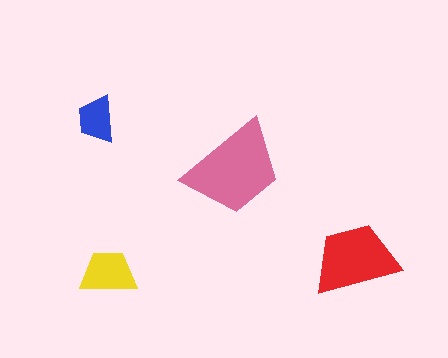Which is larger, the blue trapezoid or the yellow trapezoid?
The yellow one.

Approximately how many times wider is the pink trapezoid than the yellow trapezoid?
About 1.5 times wider.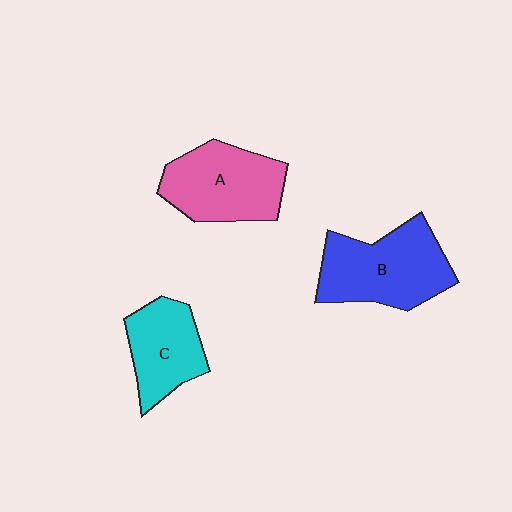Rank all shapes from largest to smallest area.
From largest to smallest: B (blue), A (pink), C (cyan).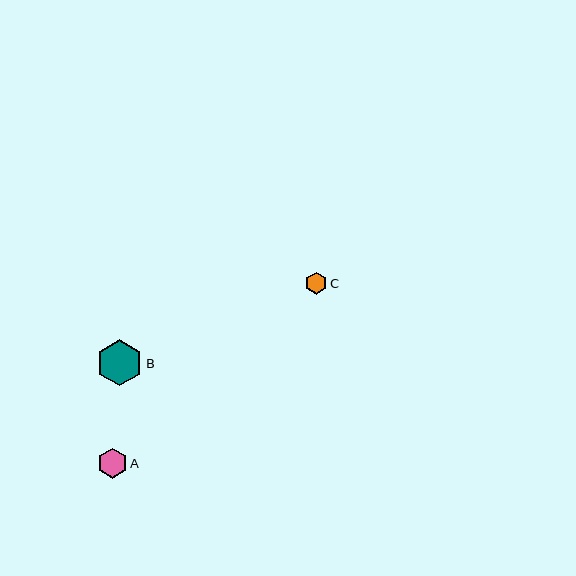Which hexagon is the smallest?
Hexagon C is the smallest with a size of approximately 22 pixels.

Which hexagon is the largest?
Hexagon B is the largest with a size of approximately 46 pixels.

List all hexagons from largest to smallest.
From largest to smallest: B, A, C.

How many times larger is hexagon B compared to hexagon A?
Hexagon B is approximately 1.5 times the size of hexagon A.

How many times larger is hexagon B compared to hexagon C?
Hexagon B is approximately 2.1 times the size of hexagon C.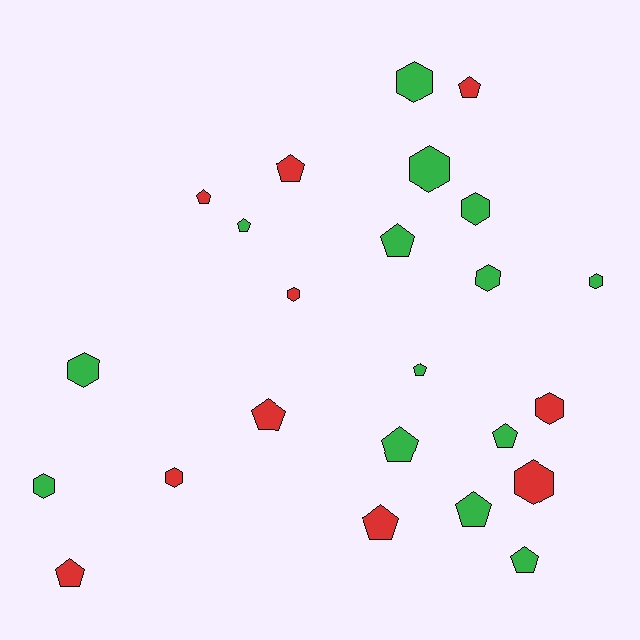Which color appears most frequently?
Green, with 14 objects.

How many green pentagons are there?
There are 7 green pentagons.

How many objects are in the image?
There are 24 objects.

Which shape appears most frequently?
Pentagon, with 13 objects.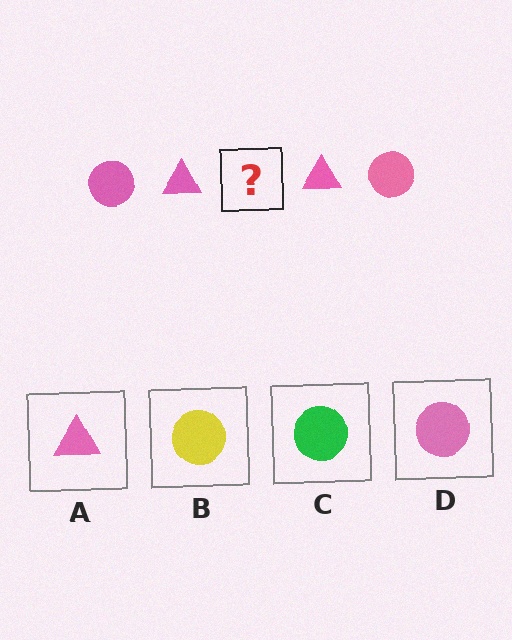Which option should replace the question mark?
Option D.